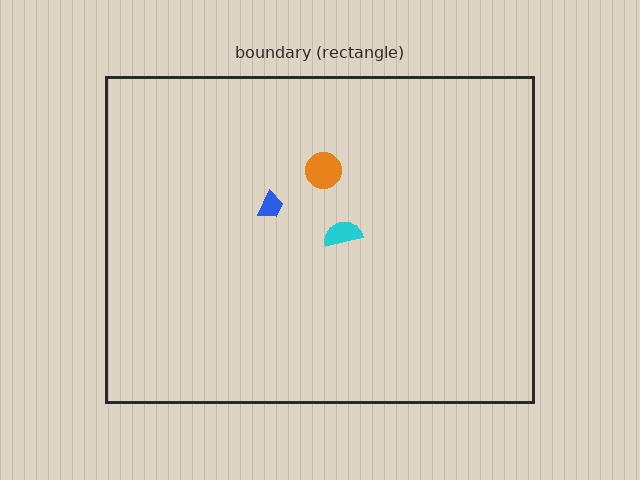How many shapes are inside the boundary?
3 inside, 0 outside.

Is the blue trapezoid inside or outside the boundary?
Inside.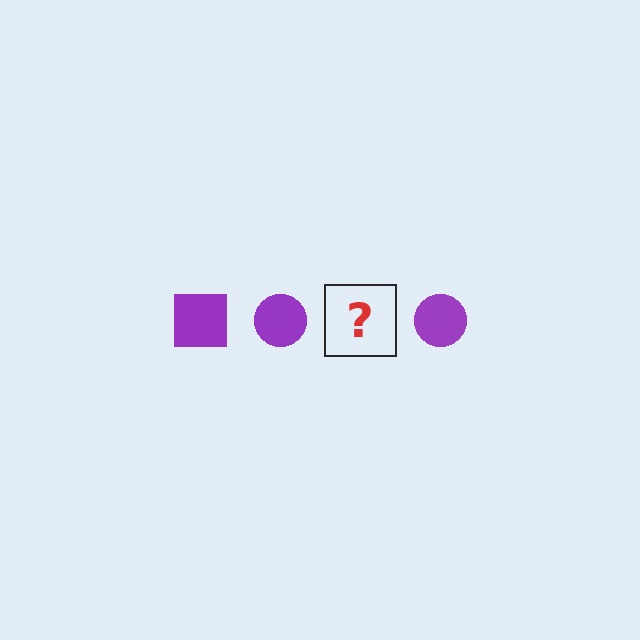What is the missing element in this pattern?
The missing element is a purple square.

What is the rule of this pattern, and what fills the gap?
The rule is that the pattern cycles through square, circle shapes in purple. The gap should be filled with a purple square.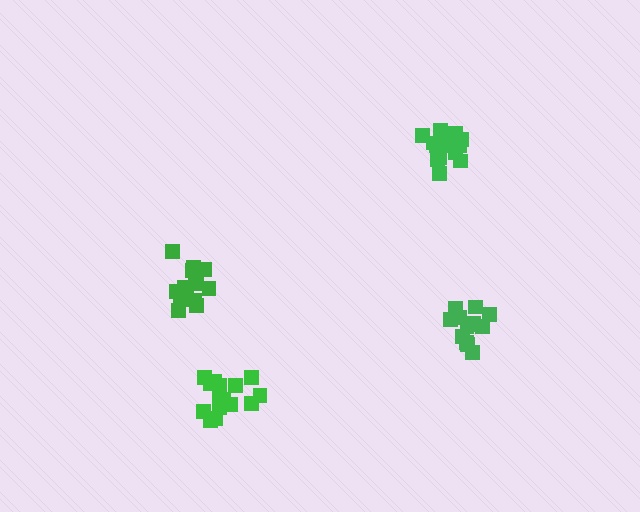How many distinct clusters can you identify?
There are 4 distinct clusters.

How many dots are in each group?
Group 1: 14 dots, Group 2: 15 dots, Group 3: 17 dots, Group 4: 16 dots (62 total).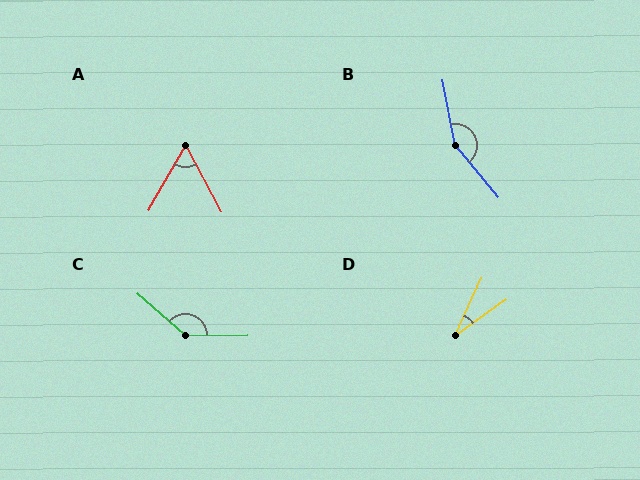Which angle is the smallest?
D, at approximately 31 degrees.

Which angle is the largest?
B, at approximately 151 degrees.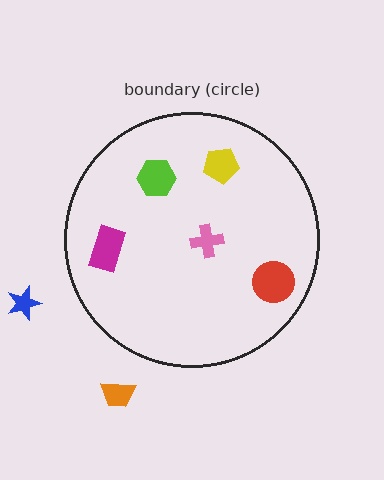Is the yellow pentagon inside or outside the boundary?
Inside.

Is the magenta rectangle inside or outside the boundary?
Inside.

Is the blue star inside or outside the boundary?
Outside.